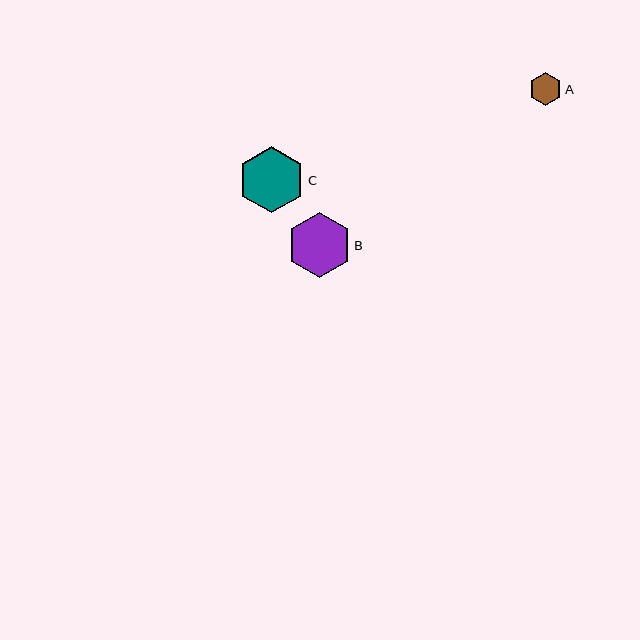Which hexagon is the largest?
Hexagon C is the largest with a size of approximately 66 pixels.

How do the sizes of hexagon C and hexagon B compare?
Hexagon C and hexagon B are approximately the same size.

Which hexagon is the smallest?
Hexagon A is the smallest with a size of approximately 33 pixels.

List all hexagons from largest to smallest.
From largest to smallest: C, B, A.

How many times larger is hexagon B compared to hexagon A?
Hexagon B is approximately 1.9 times the size of hexagon A.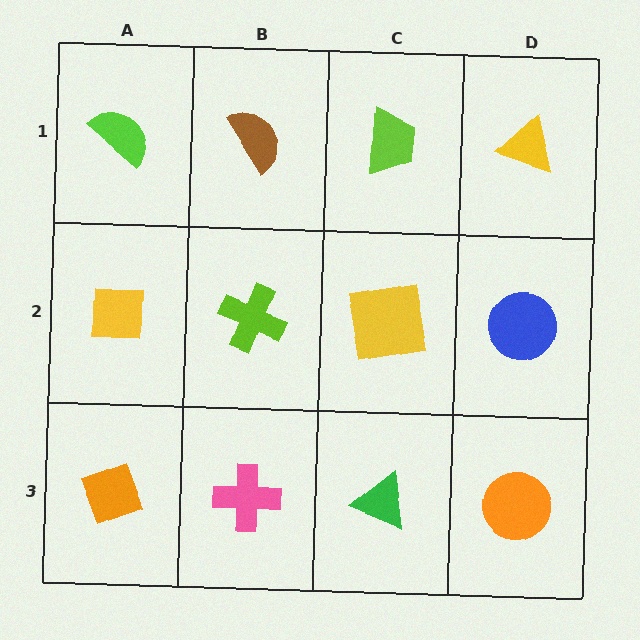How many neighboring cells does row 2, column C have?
4.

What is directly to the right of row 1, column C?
A yellow triangle.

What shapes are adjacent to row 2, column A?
A lime semicircle (row 1, column A), an orange diamond (row 3, column A), a lime cross (row 2, column B).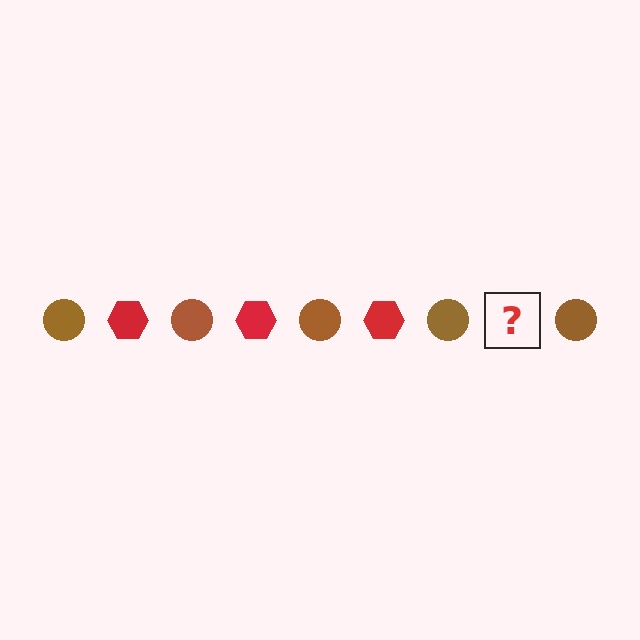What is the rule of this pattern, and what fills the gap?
The rule is that the pattern alternates between brown circle and red hexagon. The gap should be filled with a red hexagon.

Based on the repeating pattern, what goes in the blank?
The blank should be a red hexagon.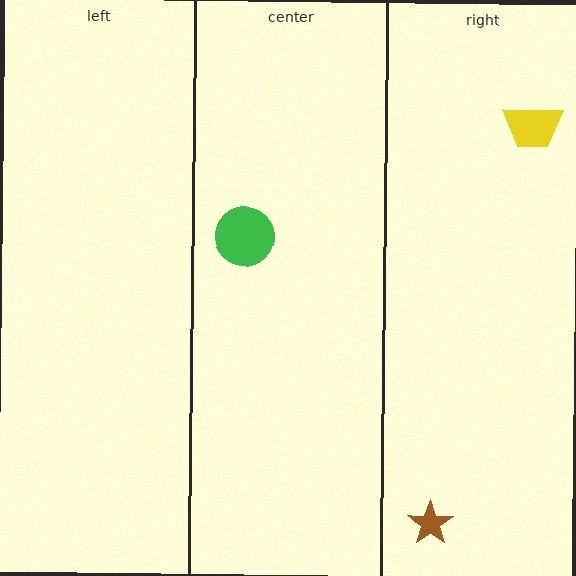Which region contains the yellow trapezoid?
The right region.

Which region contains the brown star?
The right region.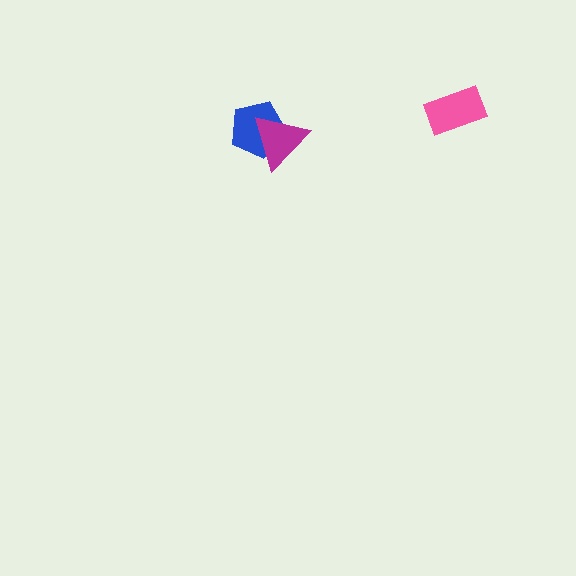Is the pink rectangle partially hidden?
No, no other shape covers it.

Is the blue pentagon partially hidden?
Yes, it is partially covered by another shape.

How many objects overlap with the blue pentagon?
1 object overlaps with the blue pentagon.